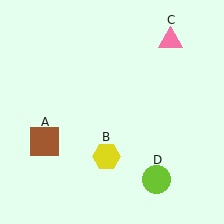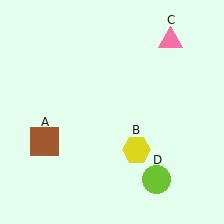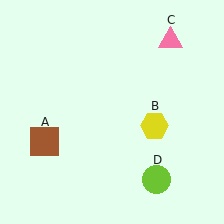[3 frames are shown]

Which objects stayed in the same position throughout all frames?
Brown square (object A) and pink triangle (object C) and lime circle (object D) remained stationary.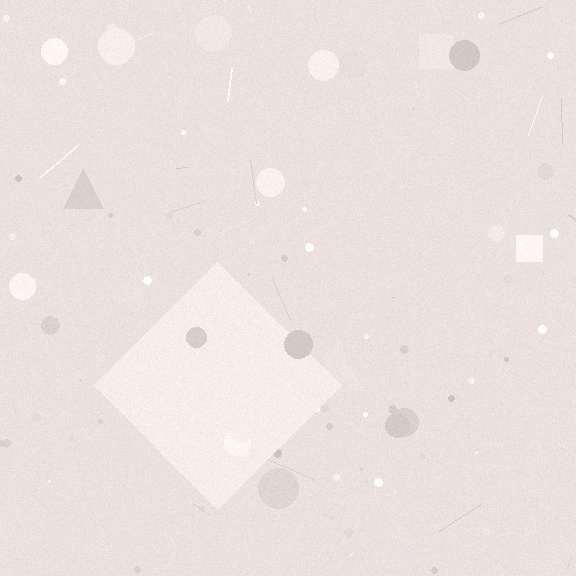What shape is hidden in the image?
A diamond is hidden in the image.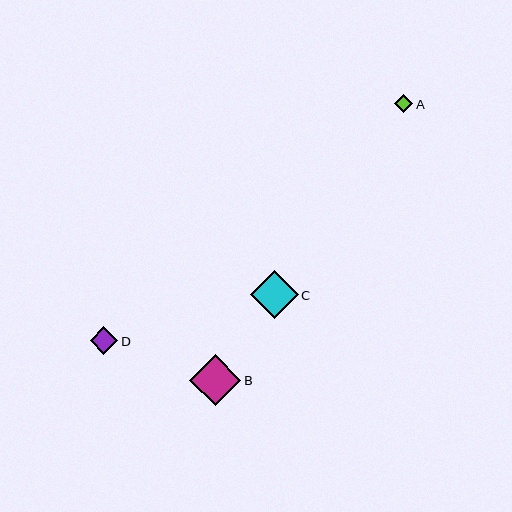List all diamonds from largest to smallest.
From largest to smallest: B, C, D, A.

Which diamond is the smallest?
Diamond A is the smallest with a size of approximately 18 pixels.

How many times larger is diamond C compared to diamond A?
Diamond C is approximately 2.7 times the size of diamond A.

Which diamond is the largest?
Diamond B is the largest with a size of approximately 51 pixels.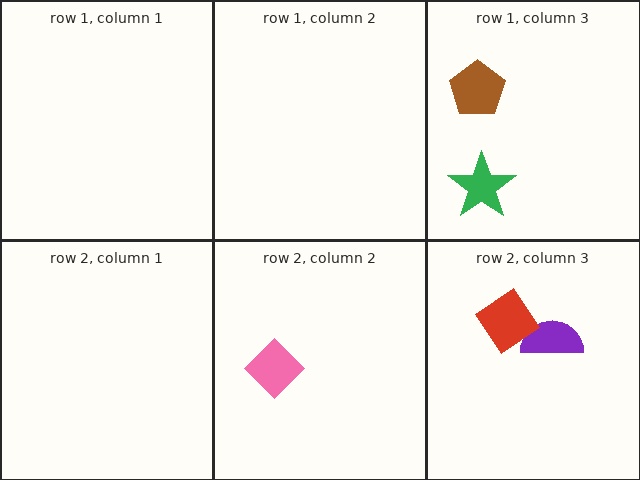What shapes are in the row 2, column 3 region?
The purple semicircle, the red diamond.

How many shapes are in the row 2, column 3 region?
2.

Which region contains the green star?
The row 1, column 3 region.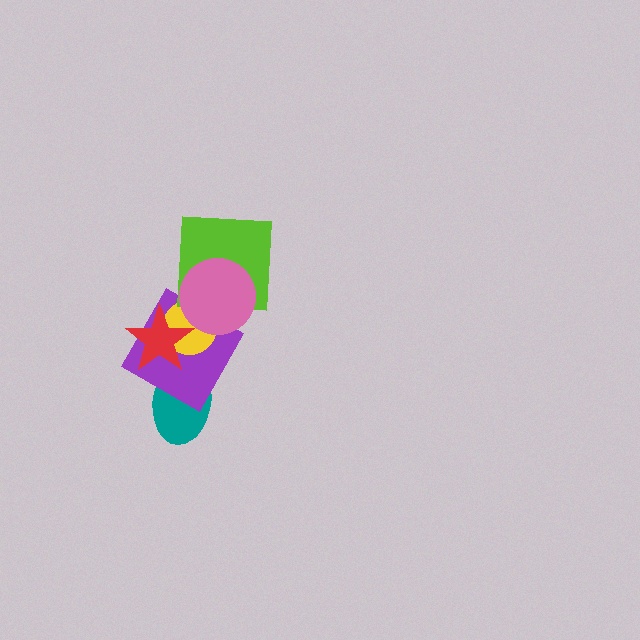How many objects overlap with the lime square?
1 object overlaps with the lime square.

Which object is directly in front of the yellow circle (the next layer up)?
The pink circle is directly in front of the yellow circle.